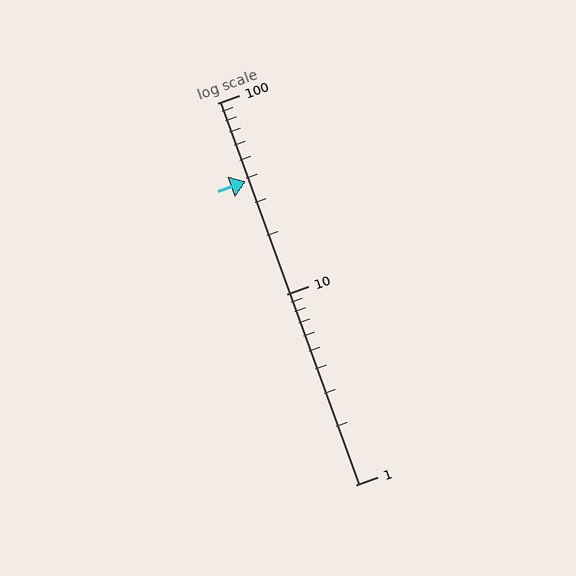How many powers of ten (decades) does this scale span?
The scale spans 2 decades, from 1 to 100.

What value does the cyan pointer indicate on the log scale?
The pointer indicates approximately 39.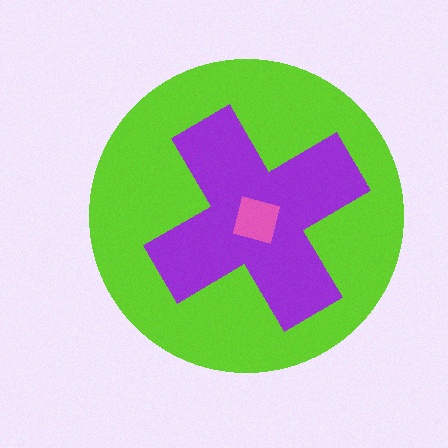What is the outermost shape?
The lime circle.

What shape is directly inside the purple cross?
The pink square.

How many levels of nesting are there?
3.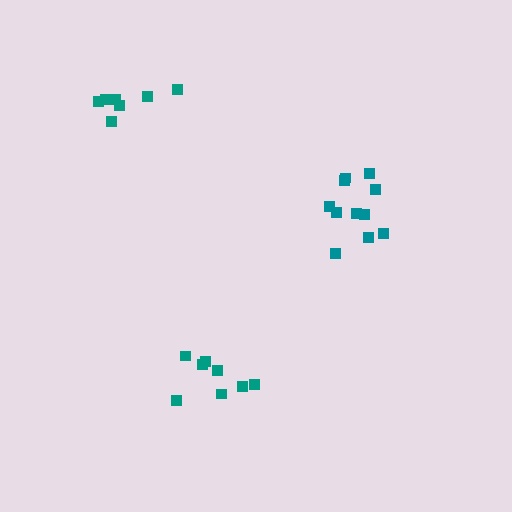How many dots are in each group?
Group 1: 8 dots, Group 2: 11 dots, Group 3: 7 dots (26 total).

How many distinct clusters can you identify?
There are 3 distinct clusters.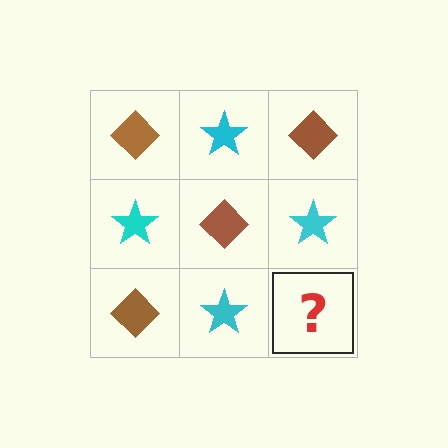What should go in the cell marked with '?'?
The missing cell should contain a brown diamond.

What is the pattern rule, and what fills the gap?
The rule is that it alternates brown diamond and cyan star in a checkerboard pattern. The gap should be filled with a brown diamond.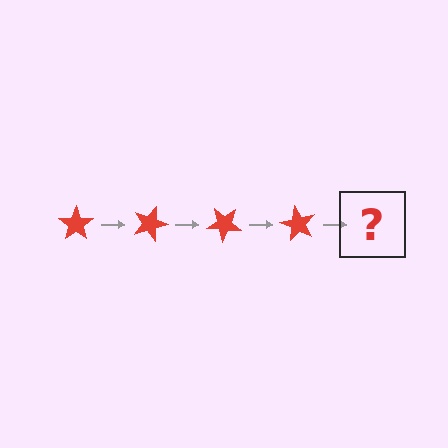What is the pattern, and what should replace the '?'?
The pattern is that the star rotates 20 degrees each step. The '?' should be a red star rotated 80 degrees.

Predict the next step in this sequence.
The next step is a red star rotated 80 degrees.